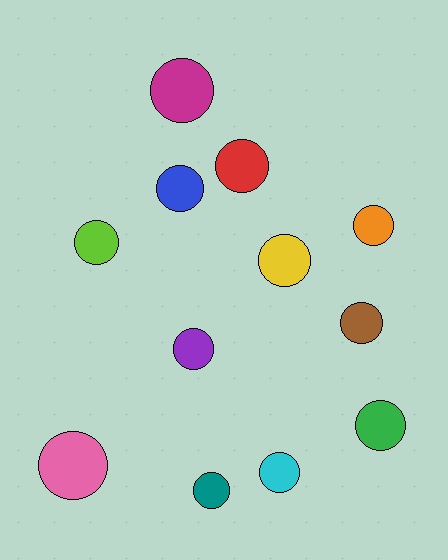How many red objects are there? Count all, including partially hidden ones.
There is 1 red object.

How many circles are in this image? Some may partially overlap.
There are 12 circles.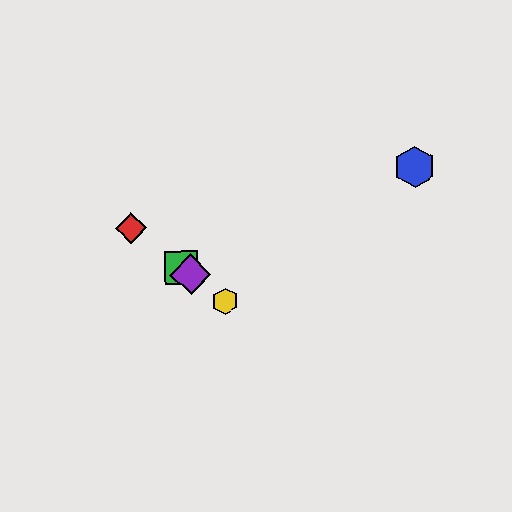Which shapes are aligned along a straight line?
The red diamond, the green square, the yellow hexagon, the purple diamond are aligned along a straight line.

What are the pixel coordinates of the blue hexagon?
The blue hexagon is at (415, 167).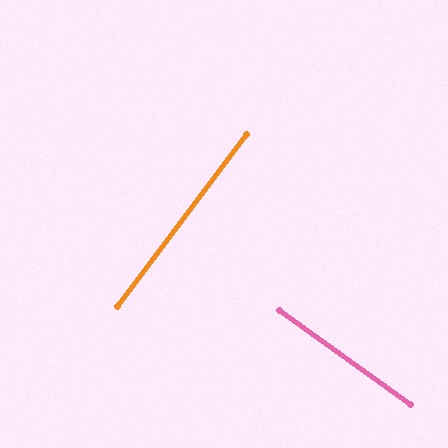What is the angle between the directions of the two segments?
Approximately 89 degrees.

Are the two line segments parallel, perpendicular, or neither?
Perpendicular — they meet at approximately 89°.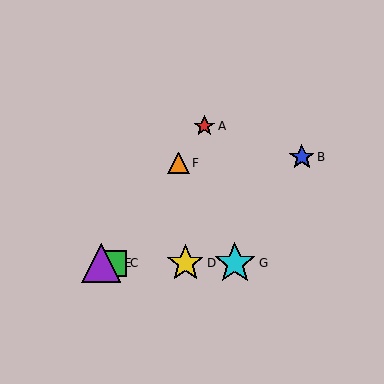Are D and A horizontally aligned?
No, D is at y≈263 and A is at y≈126.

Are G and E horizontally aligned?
Yes, both are at y≈263.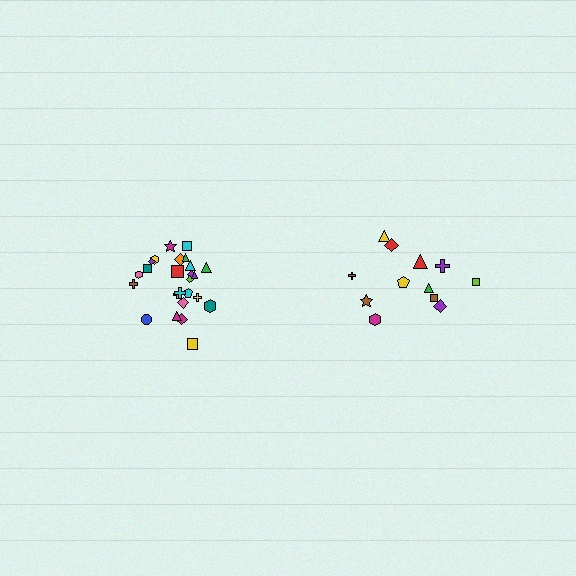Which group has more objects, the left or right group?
The left group.